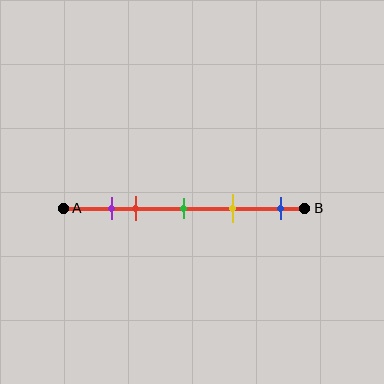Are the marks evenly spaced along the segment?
No, the marks are not evenly spaced.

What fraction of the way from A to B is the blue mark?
The blue mark is approximately 90% (0.9) of the way from A to B.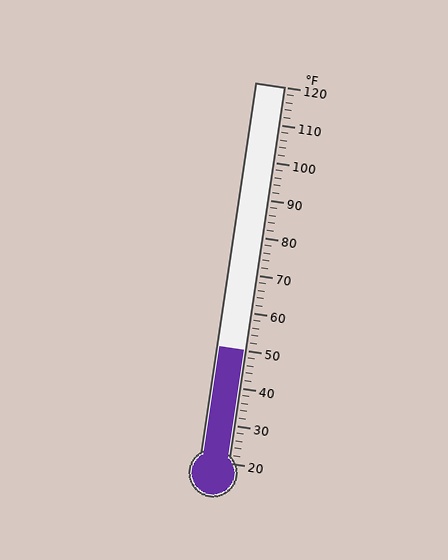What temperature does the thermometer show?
The thermometer shows approximately 50°F.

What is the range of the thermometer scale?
The thermometer scale ranges from 20°F to 120°F.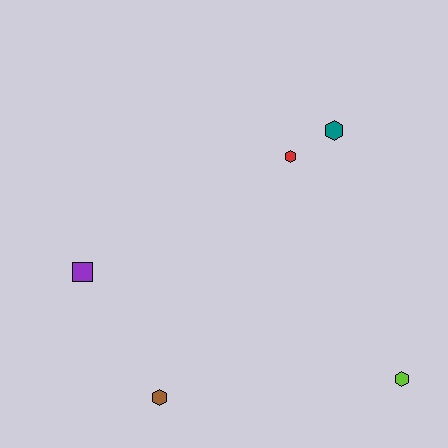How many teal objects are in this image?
There is 1 teal object.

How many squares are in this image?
There is 1 square.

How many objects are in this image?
There are 5 objects.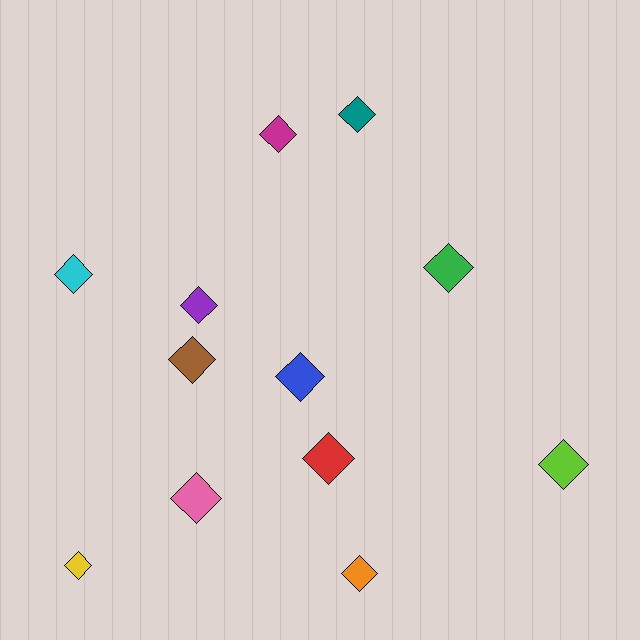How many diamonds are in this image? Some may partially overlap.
There are 12 diamonds.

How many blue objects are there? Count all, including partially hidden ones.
There is 1 blue object.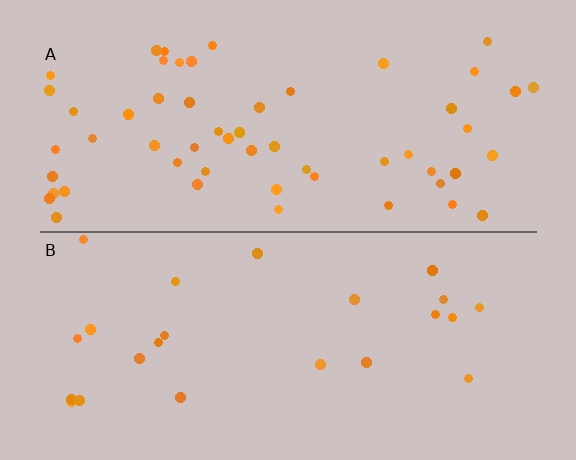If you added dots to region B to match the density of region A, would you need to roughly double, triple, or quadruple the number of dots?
Approximately double.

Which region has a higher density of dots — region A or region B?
A (the top).